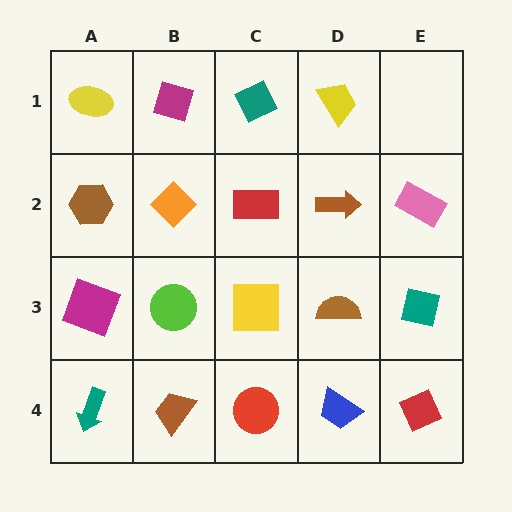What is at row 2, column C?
A red rectangle.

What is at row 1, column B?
A magenta diamond.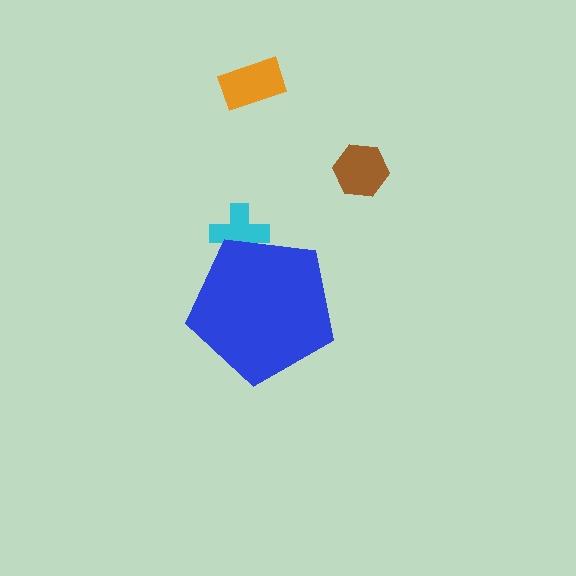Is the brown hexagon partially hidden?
No, the brown hexagon is fully visible.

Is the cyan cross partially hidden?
Yes, the cyan cross is partially hidden behind the blue pentagon.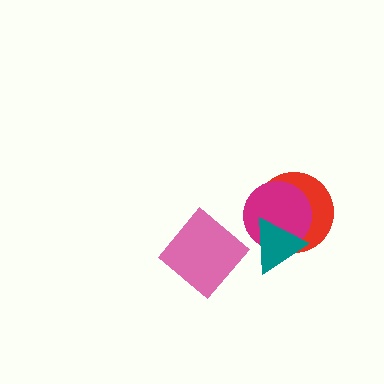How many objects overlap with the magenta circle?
2 objects overlap with the magenta circle.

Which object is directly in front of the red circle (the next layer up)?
The magenta circle is directly in front of the red circle.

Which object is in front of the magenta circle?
The teal triangle is in front of the magenta circle.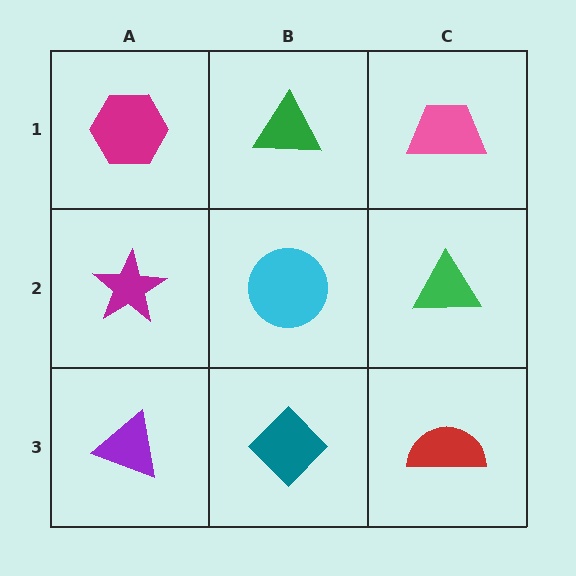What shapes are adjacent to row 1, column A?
A magenta star (row 2, column A), a green triangle (row 1, column B).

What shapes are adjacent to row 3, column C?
A green triangle (row 2, column C), a teal diamond (row 3, column B).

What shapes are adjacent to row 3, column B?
A cyan circle (row 2, column B), a purple triangle (row 3, column A), a red semicircle (row 3, column C).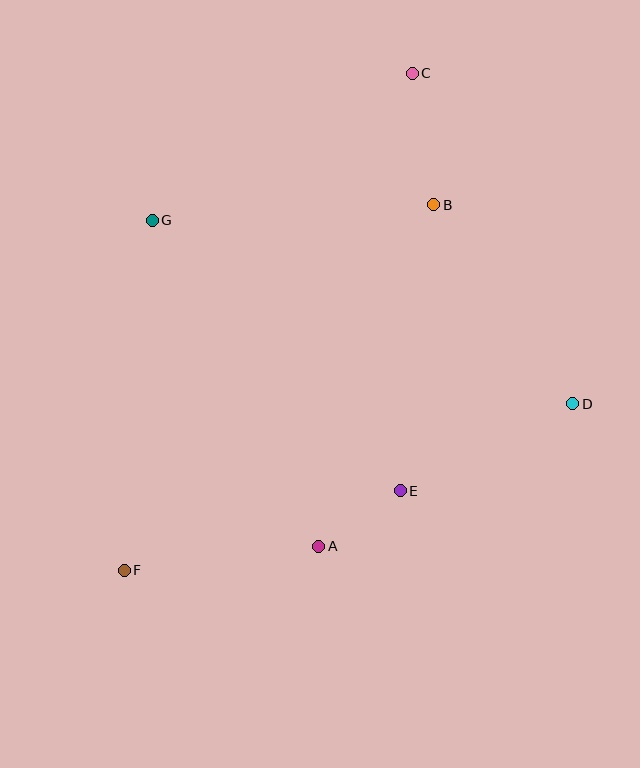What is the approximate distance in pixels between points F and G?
The distance between F and G is approximately 351 pixels.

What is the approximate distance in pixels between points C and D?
The distance between C and D is approximately 367 pixels.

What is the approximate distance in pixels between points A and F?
The distance between A and F is approximately 196 pixels.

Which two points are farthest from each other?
Points C and F are farthest from each other.